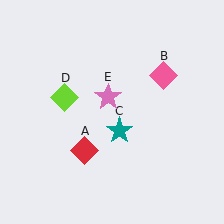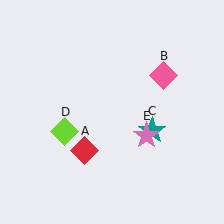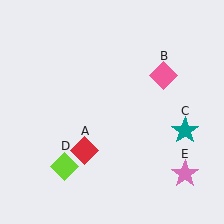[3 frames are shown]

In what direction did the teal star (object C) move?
The teal star (object C) moved right.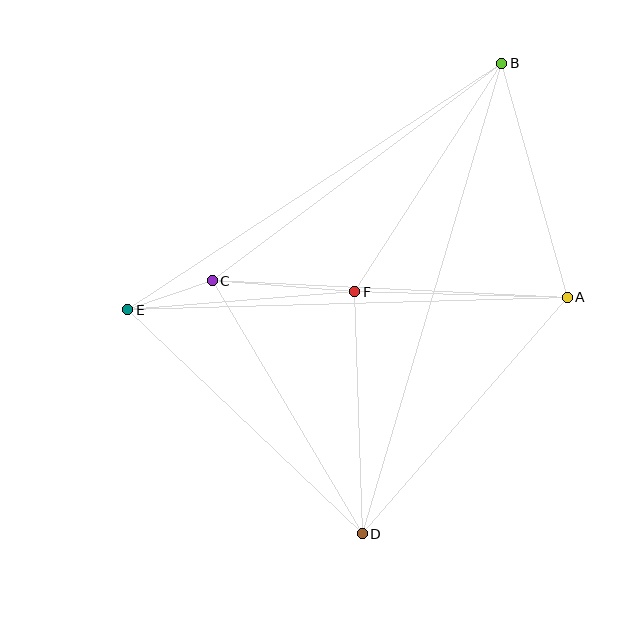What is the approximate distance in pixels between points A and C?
The distance between A and C is approximately 355 pixels.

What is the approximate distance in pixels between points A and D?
The distance between A and D is approximately 313 pixels.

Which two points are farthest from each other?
Points B and D are farthest from each other.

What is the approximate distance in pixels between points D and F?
The distance between D and F is approximately 242 pixels.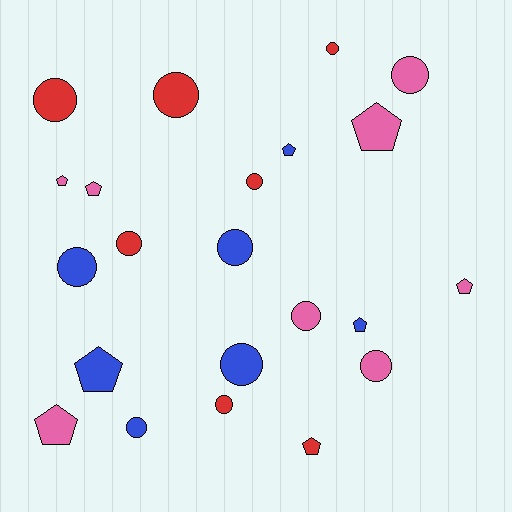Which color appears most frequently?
Pink, with 8 objects.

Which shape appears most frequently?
Circle, with 13 objects.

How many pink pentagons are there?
There are 5 pink pentagons.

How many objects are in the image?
There are 22 objects.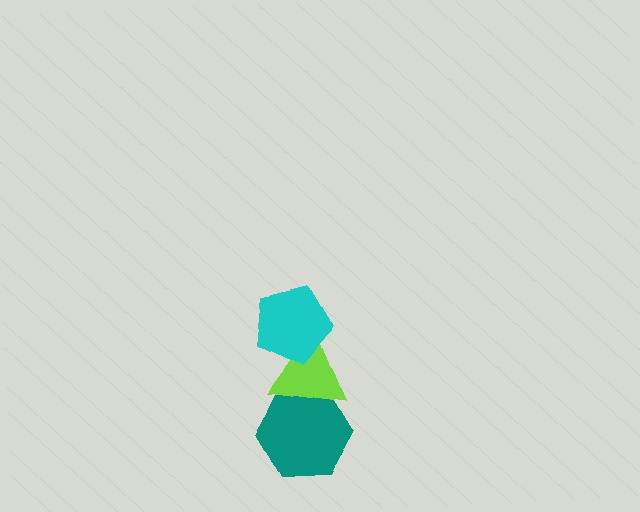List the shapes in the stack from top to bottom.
From top to bottom: the cyan pentagon, the lime triangle, the teal hexagon.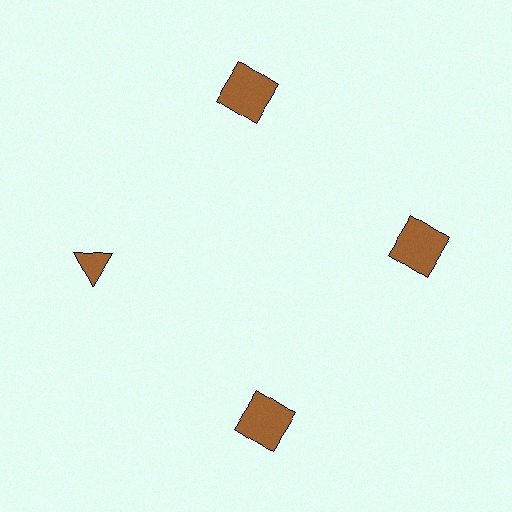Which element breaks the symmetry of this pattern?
The brown triangle at roughly the 9 o'clock position breaks the symmetry. All other shapes are brown squares.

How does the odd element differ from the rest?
It has a different shape: triangle instead of square.